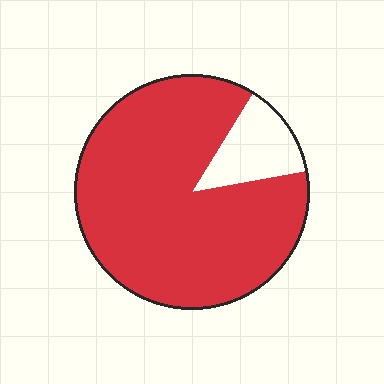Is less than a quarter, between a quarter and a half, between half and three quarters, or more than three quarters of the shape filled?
More than three quarters.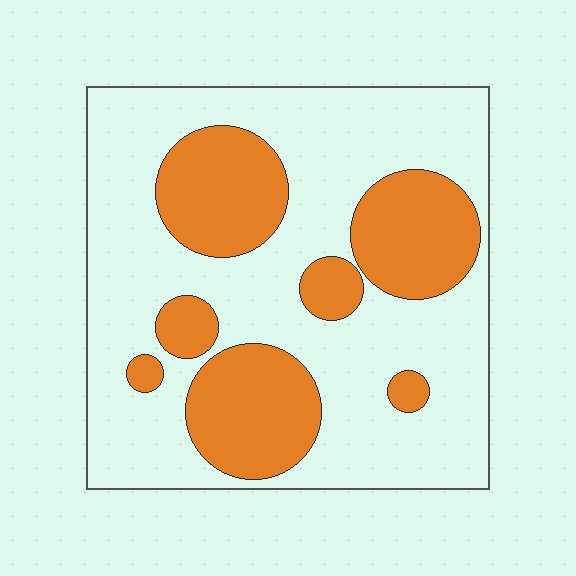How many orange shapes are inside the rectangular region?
7.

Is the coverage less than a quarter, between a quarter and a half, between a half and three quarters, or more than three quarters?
Between a quarter and a half.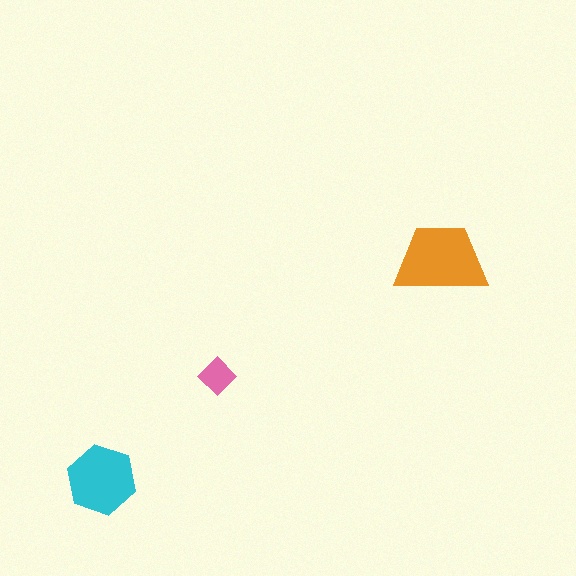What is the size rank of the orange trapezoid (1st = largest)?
1st.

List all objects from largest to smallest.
The orange trapezoid, the cyan hexagon, the pink diamond.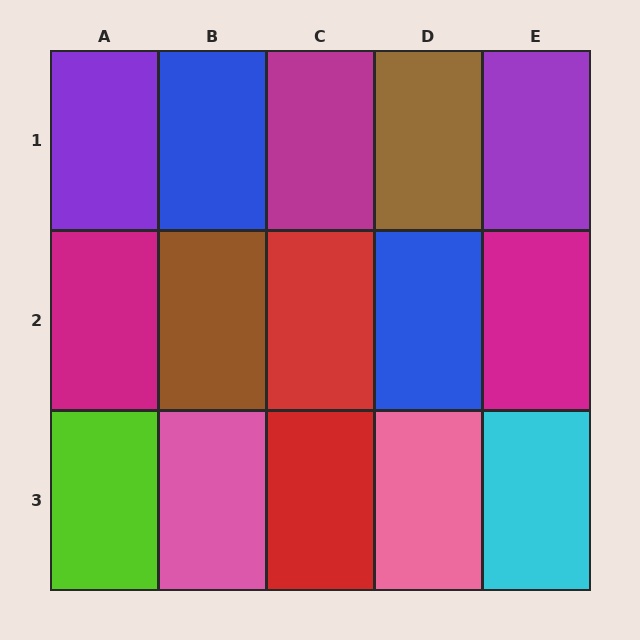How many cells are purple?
2 cells are purple.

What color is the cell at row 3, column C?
Red.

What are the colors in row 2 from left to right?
Magenta, brown, red, blue, magenta.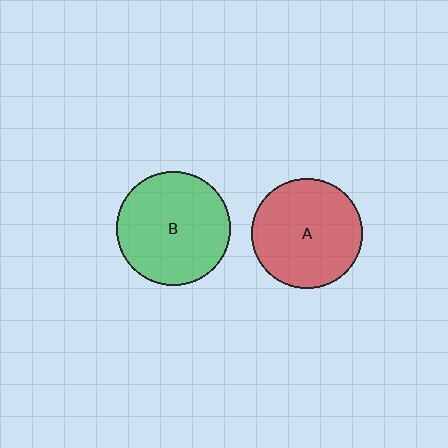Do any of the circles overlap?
No, none of the circles overlap.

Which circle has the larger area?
Circle B (green).